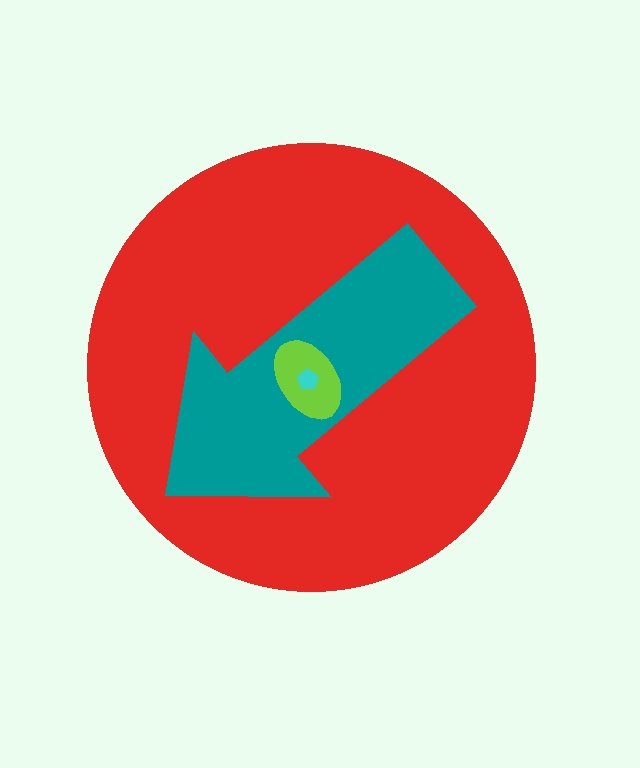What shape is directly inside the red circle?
The teal arrow.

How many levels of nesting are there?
4.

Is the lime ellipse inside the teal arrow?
Yes.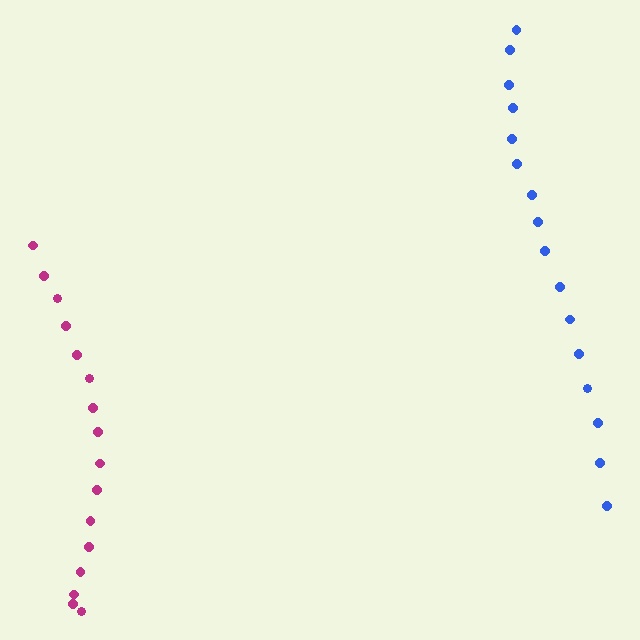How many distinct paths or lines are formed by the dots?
There are 2 distinct paths.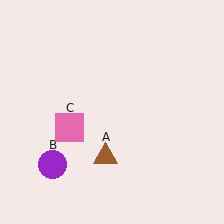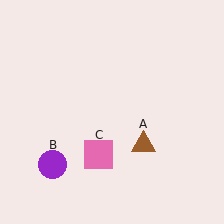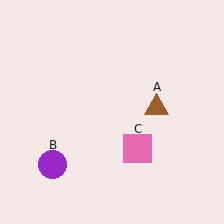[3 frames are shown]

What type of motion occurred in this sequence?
The brown triangle (object A), pink square (object C) rotated counterclockwise around the center of the scene.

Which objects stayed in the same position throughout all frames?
Purple circle (object B) remained stationary.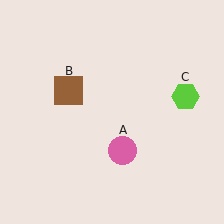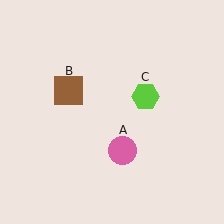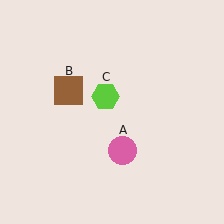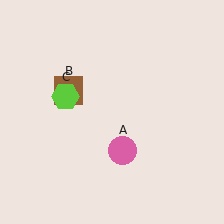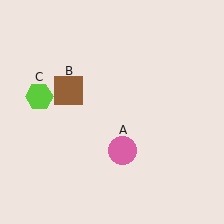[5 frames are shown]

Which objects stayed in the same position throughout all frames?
Pink circle (object A) and brown square (object B) remained stationary.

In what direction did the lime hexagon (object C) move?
The lime hexagon (object C) moved left.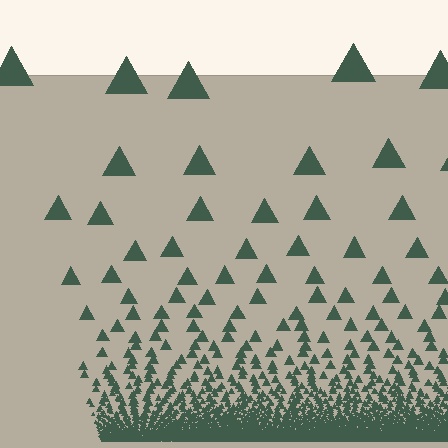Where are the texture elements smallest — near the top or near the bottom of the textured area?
Near the bottom.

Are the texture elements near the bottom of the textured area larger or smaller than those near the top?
Smaller. The gradient is inverted — elements near the bottom are smaller and denser.